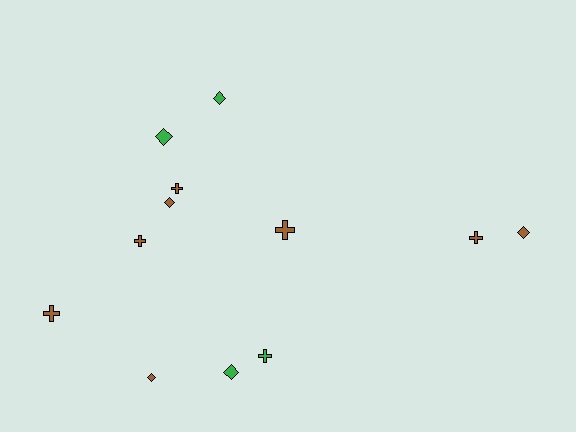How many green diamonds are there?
There are 3 green diamonds.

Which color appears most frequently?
Brown, with 8 objects.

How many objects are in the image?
There are 12 objects.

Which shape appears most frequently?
Cross, with 6 objects.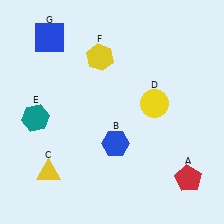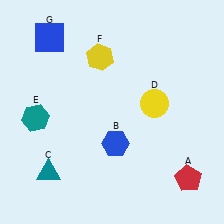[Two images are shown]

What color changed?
The triangle (C) changed from yellow in Image 1 to teal in Image 2.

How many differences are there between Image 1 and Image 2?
There is 1 difference between the two images.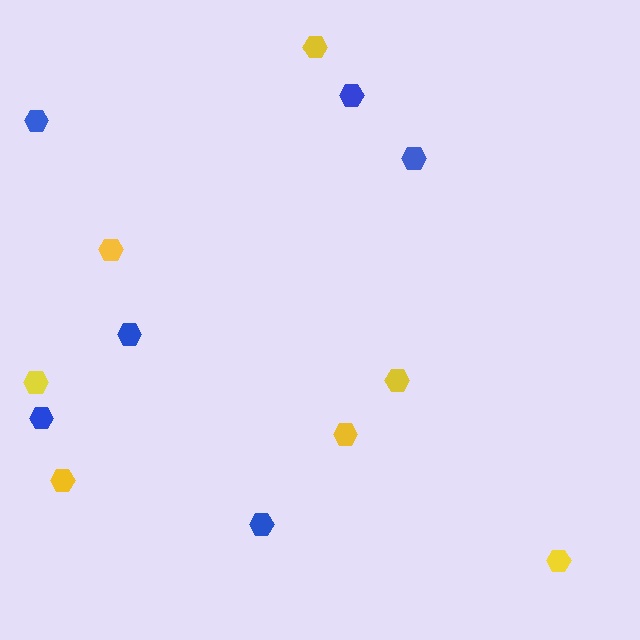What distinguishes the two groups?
There are 2 groups: one group of yellow hexagons (7) and one group of blue hexagons (6).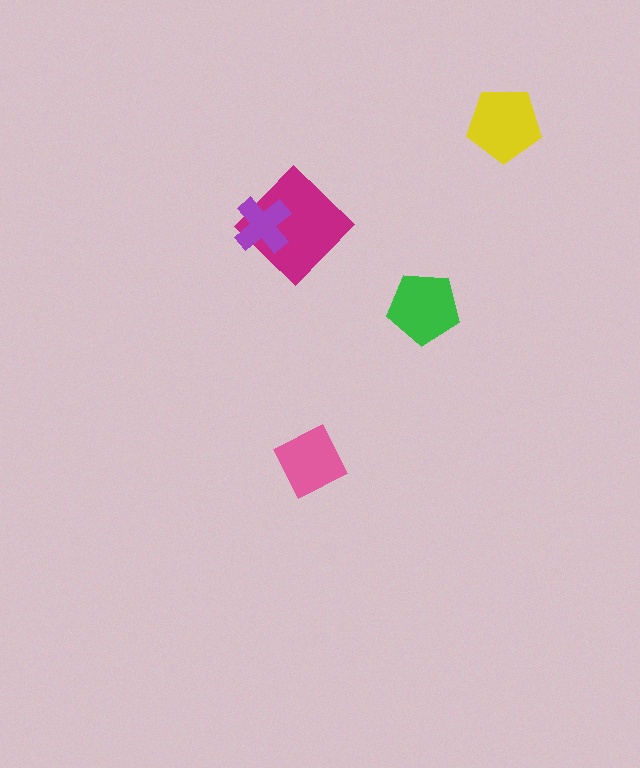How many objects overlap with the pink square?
0 objects overlap with the pink square.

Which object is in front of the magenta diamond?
The purple cross is in front of the magenta diamond.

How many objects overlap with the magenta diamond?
1 object overlaps with the magenta diamond.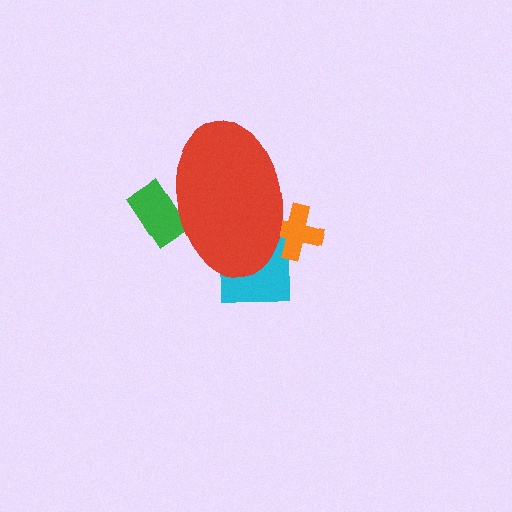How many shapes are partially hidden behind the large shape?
3 shapes are partially hidden.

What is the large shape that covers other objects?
A red ellipse.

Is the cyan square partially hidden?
Yes, the cyan square is partially hidden behind the red ellipse.